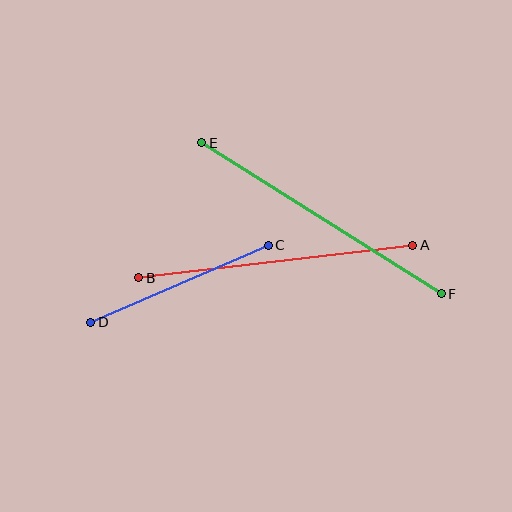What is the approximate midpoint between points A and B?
The midpoint is at approximately (276, 261) pixels.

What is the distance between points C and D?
The distance is approximately 194 pixels.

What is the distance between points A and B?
The distance is approximately 276 pixels.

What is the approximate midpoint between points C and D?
The midpoint is at approximately (179, 284) pixels.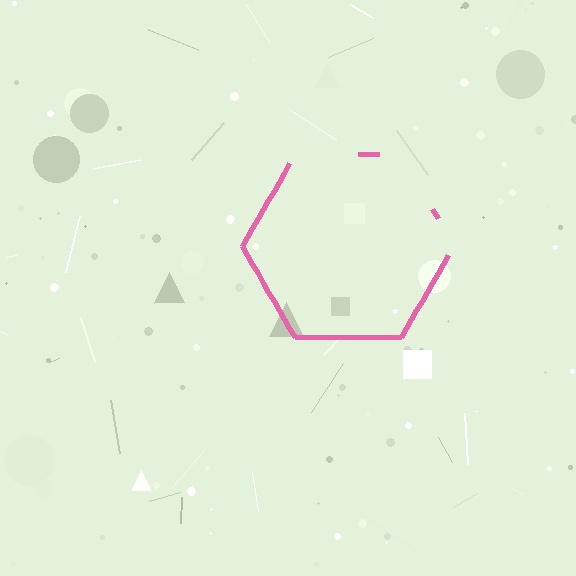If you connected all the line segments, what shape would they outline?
They would outline a hexagon.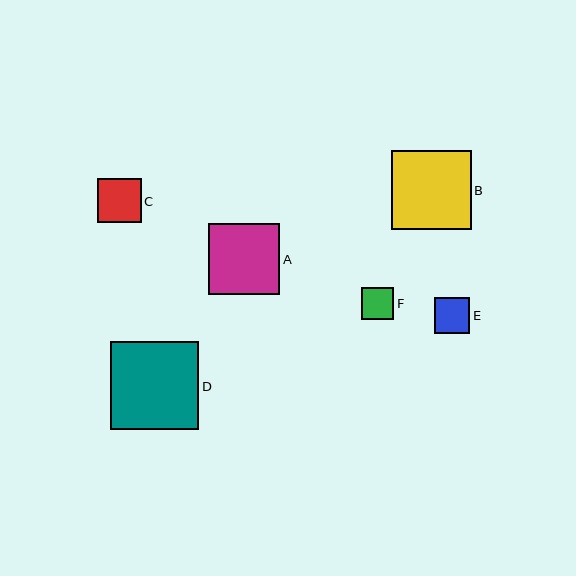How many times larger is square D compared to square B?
Square D is approximately 1.1 times the size of square B.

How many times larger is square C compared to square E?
Square C is approximately 1.2 times the size of square E.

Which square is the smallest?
Square F is the smallest with a size of approximately 32 pixels.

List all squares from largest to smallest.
From largest to smallest: D, B, A, C, E, F.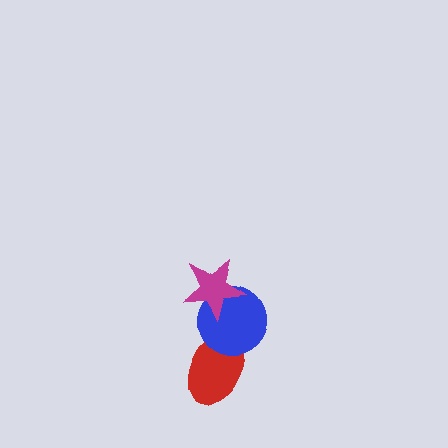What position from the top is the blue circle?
The blue circle is 2nd from the top.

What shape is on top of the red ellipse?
The blue circle is on top of the red ellipse.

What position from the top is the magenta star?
The magenta star is 1st from the top.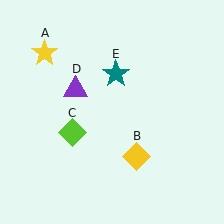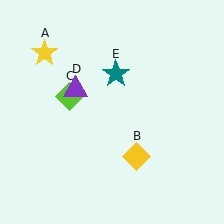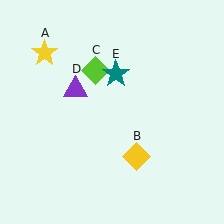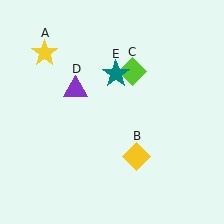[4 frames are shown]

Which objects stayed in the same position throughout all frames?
Yellow star (object A) and yellow diamond (object B) and purple triangle (object D) and teal star (object E) remained stationary.